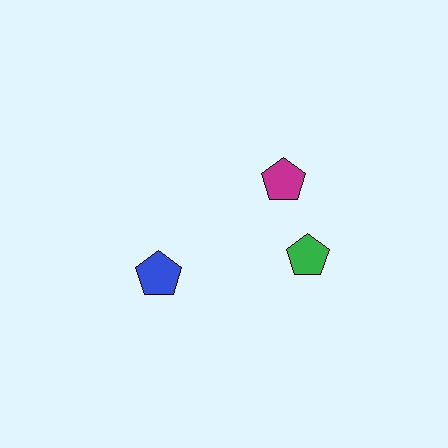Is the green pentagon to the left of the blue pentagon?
No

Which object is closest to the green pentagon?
The magenta pentagon is closest to the green pentagon.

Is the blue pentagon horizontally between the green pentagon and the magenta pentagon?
No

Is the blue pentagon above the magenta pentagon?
No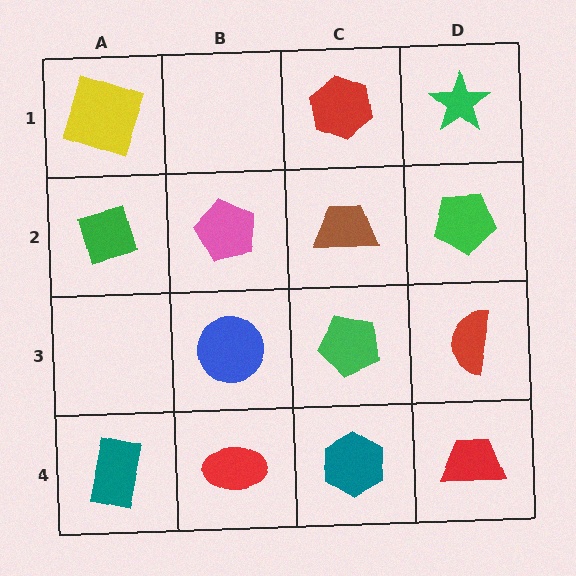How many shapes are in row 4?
4 shapes.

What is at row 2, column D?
A green pentagon.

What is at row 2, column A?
A green diamond.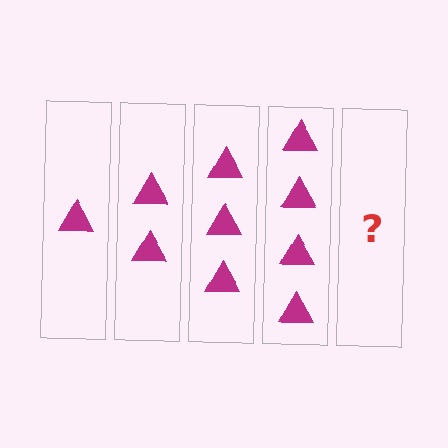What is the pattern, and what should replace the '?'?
The pattern is that each step adds one more triangle. The '?' should be 5 triangles.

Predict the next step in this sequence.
The next step is 5 triangles.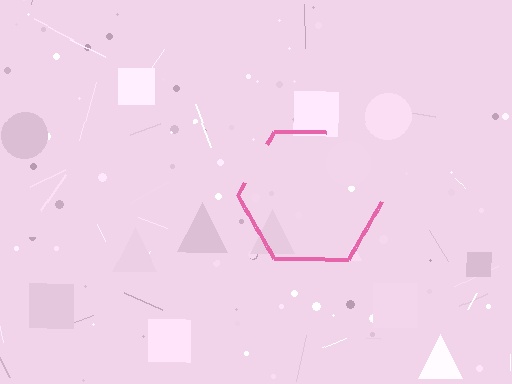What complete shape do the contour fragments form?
The contour fragments form a hexagon.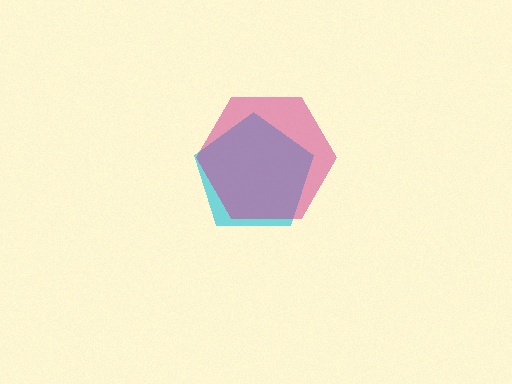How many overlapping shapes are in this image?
There are 2 overlapping shapes in the image.